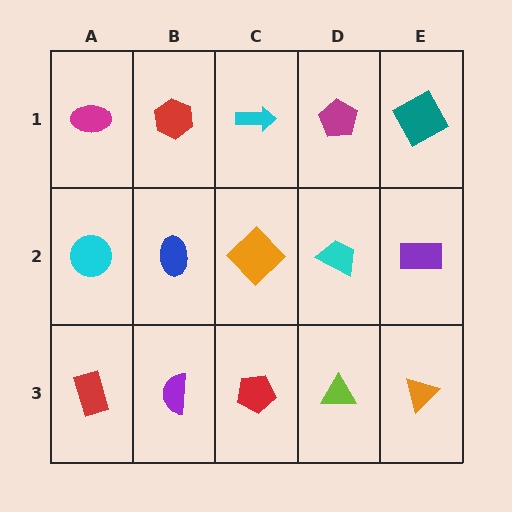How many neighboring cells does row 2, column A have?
3.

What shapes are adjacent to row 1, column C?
An orange diamond (row 2, column C), a red hexagon (row 1, column B), a magenta pentagon (row 1, column D).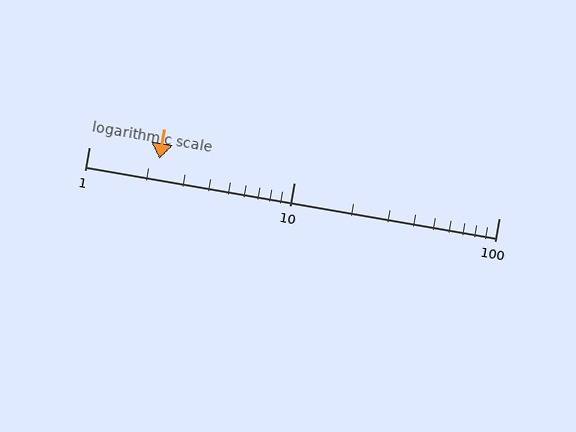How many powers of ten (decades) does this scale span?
The scale spans 2 decades, from 1 to 100.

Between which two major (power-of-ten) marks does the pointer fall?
The pointer is between 1 and 10.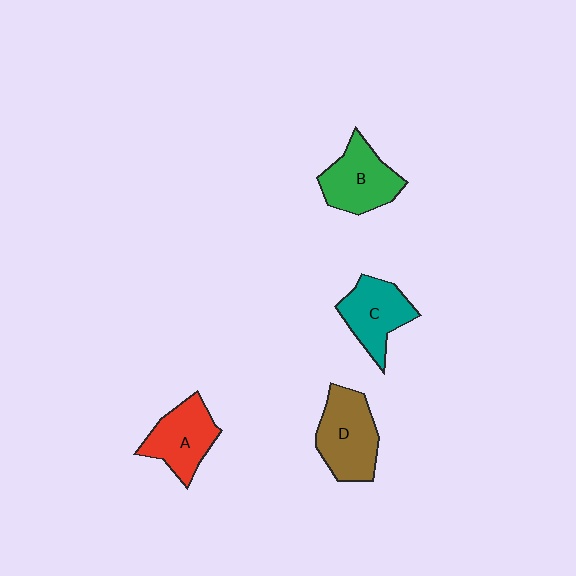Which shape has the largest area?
Shape D (brown).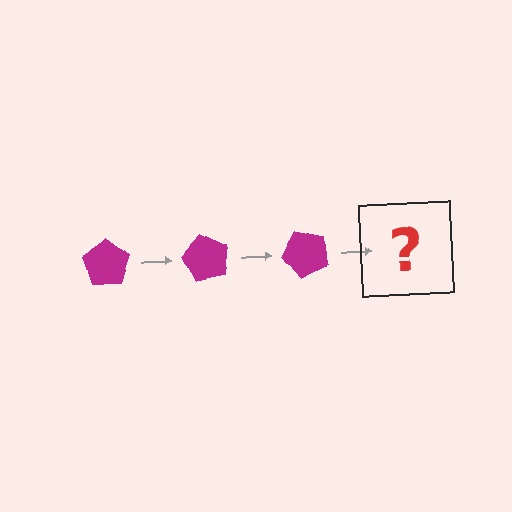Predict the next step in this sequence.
The next step is a magenta pentagon rotated 180 degrees.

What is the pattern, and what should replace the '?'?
The pattern is that the pentagon rotates 60 degrees each step. The '?' should be a magenta pentagon rotated 180 degrees.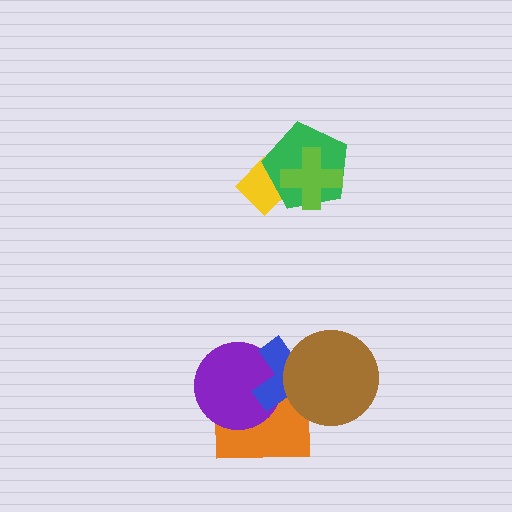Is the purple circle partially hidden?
Yes, it is partially covered by another shape.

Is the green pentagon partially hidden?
Yes, it is partially covered by another shape.